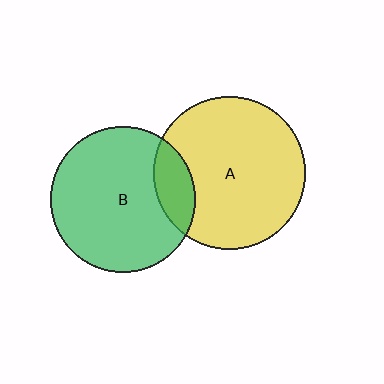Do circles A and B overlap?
Yes.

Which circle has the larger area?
Circle A (yellow).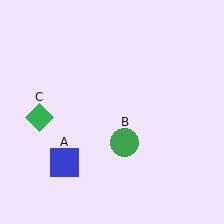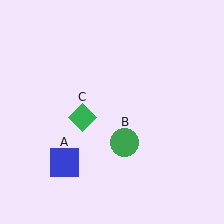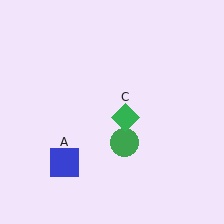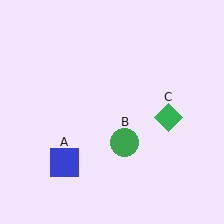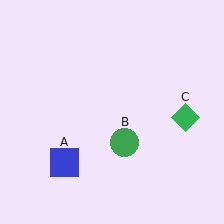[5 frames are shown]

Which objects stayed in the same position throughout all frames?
Blue square (object A) and green circle (object B) remained stationary.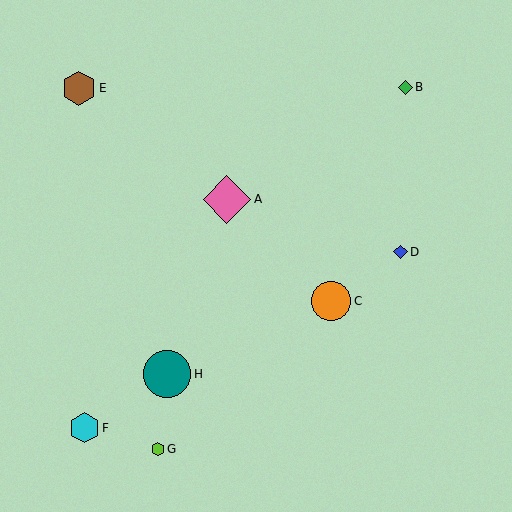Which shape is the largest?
The pink diamond (labeled A) is the largest.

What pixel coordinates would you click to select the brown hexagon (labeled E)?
Click at (79, 88) to select the brown hexagon E.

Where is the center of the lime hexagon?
The center of the lime hexagon is at (158, 449).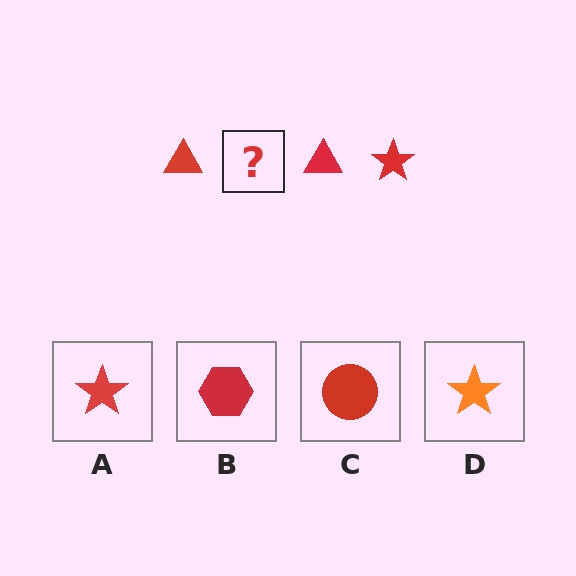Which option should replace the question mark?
Option A.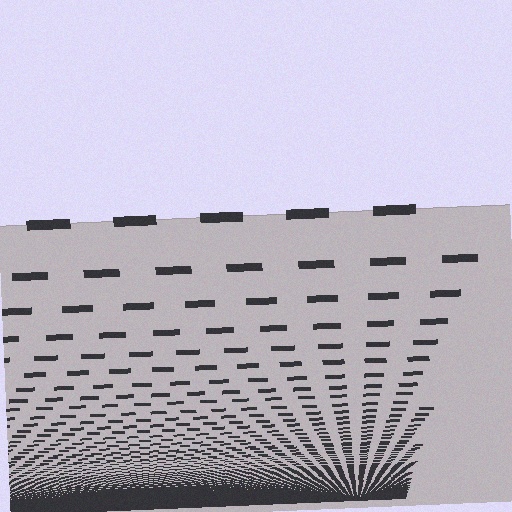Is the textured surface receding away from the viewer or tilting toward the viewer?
The surface appears to tilt toward the viewer. Texture elements get larger and sparser toward the top.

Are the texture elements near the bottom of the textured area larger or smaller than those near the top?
Smaller. The gradient is inverted — elements near the bottom are smaller and denser.